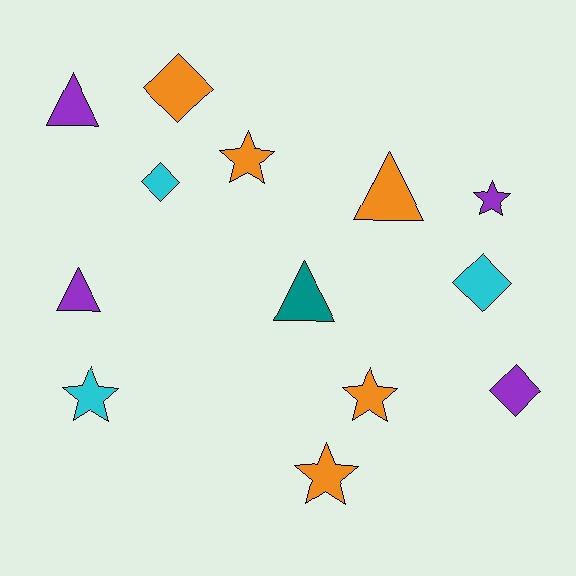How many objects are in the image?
There are 13 objects.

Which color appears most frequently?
Orange, with 5 objects.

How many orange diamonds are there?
There is 1 orange diamond.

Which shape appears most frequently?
Star, with 5 objects.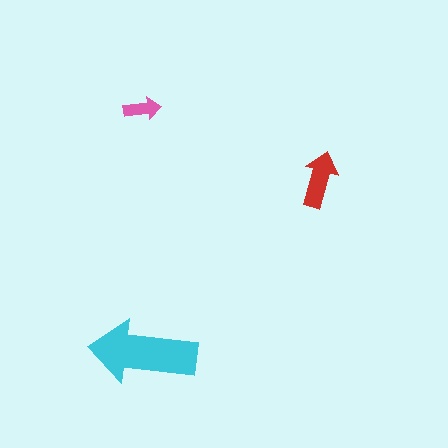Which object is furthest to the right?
The red arrow is rightmost.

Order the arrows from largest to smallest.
the cyan one, the red one, the pink one.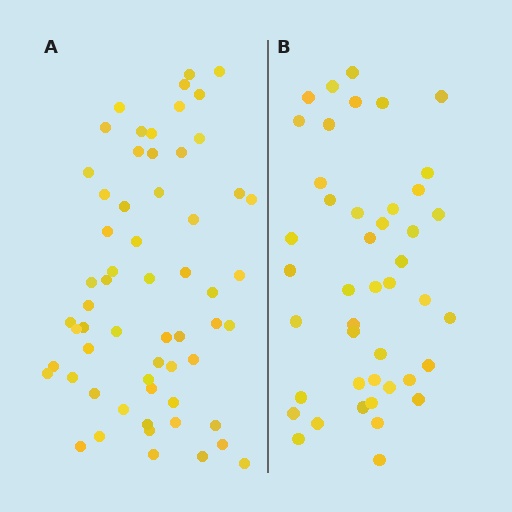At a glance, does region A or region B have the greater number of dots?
Region A (the left region) has more dots.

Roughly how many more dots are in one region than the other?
Region A has approximately 15 more dots than region B.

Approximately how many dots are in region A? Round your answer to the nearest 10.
About 60 dots.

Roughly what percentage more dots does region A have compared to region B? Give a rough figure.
About 35% more.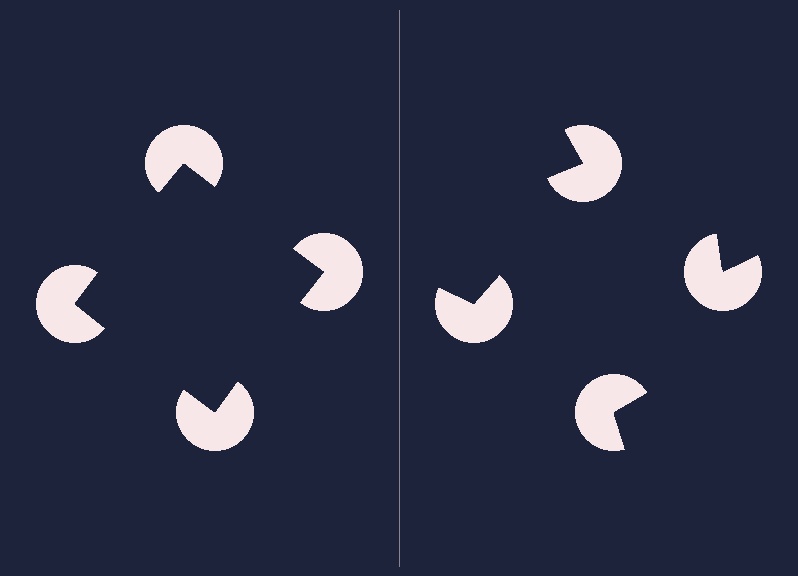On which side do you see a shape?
An illusory square appears on the left side. On the right side the wedge cuts are rotated, so no coherent shape forms.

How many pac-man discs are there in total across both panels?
8 — 4 on each side.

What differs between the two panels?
The pac-man discs are positioned identically on both sides; only the wedge orientations differ. On the left they align to a square; on the right they are misaligned.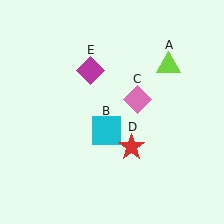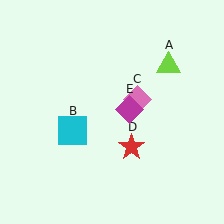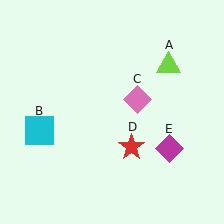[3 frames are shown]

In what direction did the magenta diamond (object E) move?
The magenta diamond (object E) moved down and to the right.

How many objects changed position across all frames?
2 objects changed position: cyan square (object B), magenta diamond (object E).